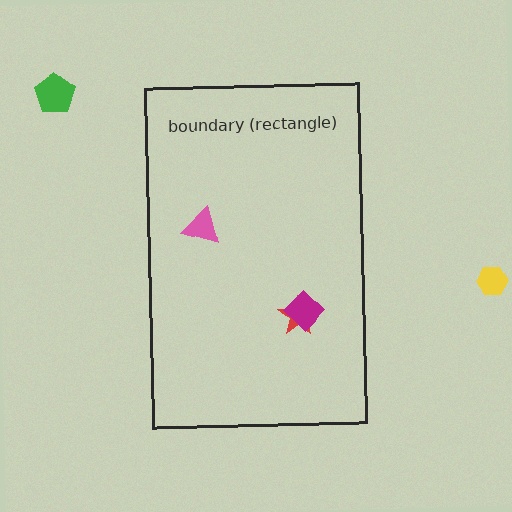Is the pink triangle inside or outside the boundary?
Inside.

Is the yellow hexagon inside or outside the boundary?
Outside.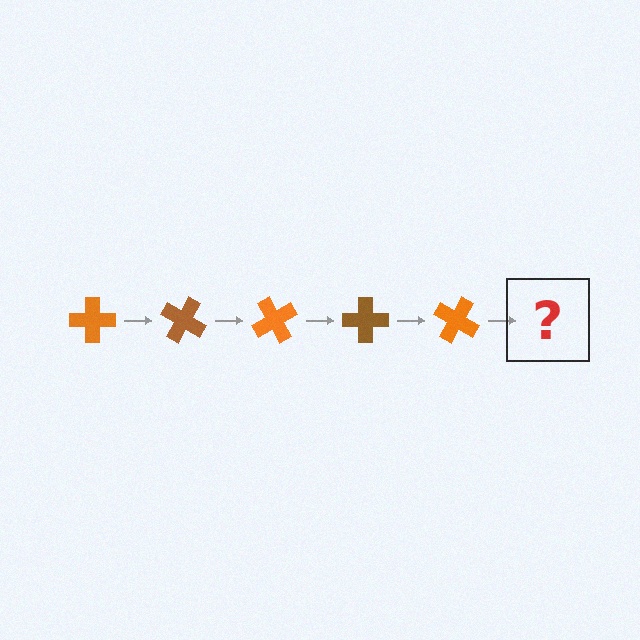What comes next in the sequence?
The next element should be a brown cross, rotated 150 degrees from the start.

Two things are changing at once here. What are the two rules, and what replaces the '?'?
The two rules are that it rotates 30 degrees each step and the color cycles through orange and brown. The '?' should be a brown cross, rotated 150 degrees from the start.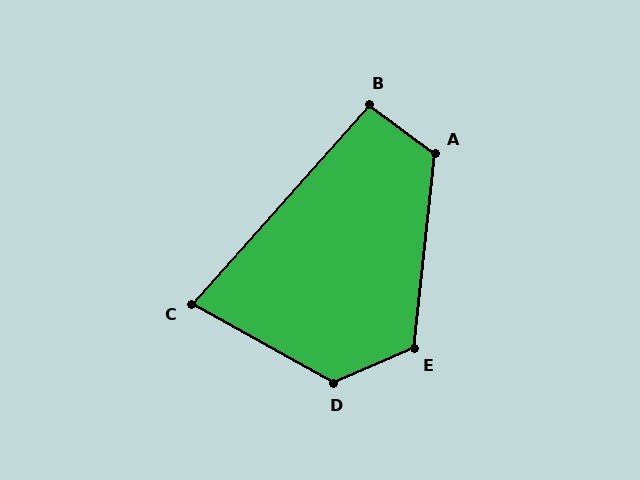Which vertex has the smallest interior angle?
C, at approximately 77 degrees.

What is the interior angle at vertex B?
Approximately 95 degrees (obtuse).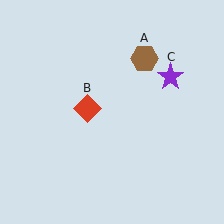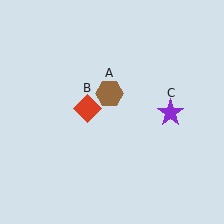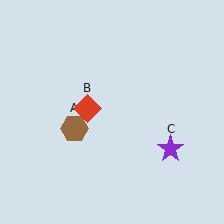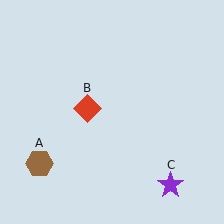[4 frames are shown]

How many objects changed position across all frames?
2 objects changed position: brown hexagon (object A), purple star (object C).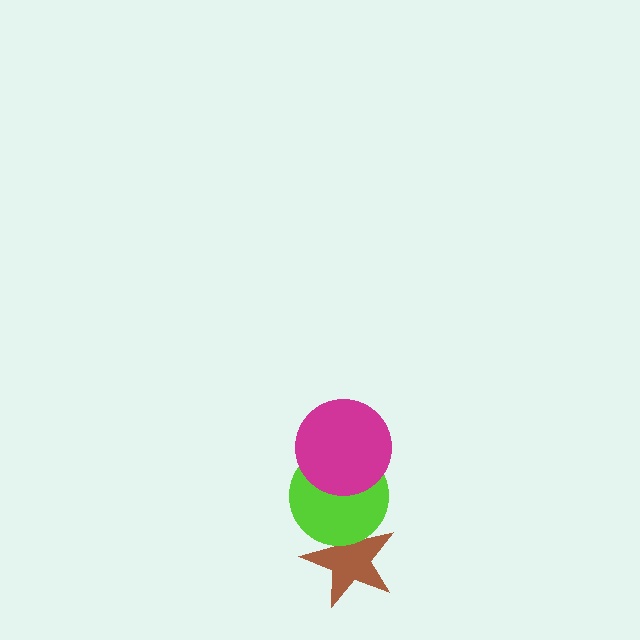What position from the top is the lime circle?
The lime circle is 2nd from the top.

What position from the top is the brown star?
The brown star is 3rd from the top.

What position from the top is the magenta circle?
The magenta circle is 1st from the top.